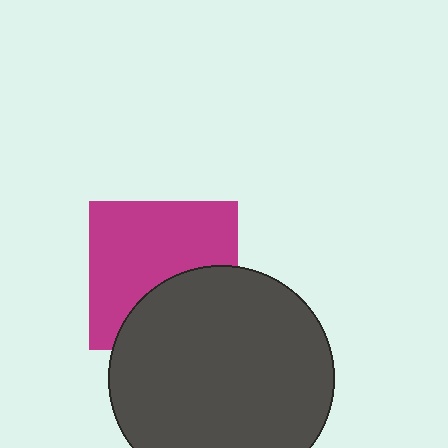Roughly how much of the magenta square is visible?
About half of it is visible (roughly 63%).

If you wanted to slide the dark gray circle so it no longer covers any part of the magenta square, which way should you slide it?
Slide it down — that is the most direct way to separate the two shapes.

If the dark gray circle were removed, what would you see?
You would see the complete magenta square.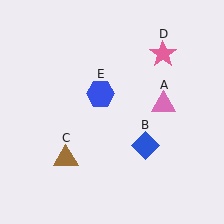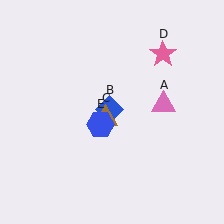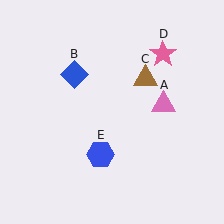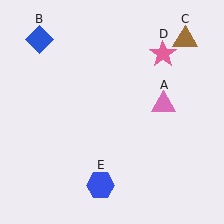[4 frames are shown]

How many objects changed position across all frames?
3 objects changed position: blue diamond (object B), brown triangle (object C), blue hexagon (object E).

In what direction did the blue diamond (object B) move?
The blue diamond (object B) moved up and to the left.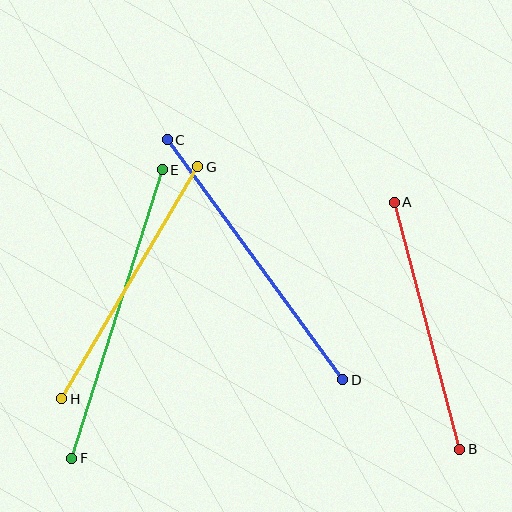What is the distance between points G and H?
The distance is approximately 269 pixels.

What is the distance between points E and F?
The distance is approximately 303 pixels.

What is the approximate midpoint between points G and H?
The midpoint is at approximately (130, 283) pixels.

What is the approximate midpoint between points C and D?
The midpoint is at approximately (255, 260) pixels.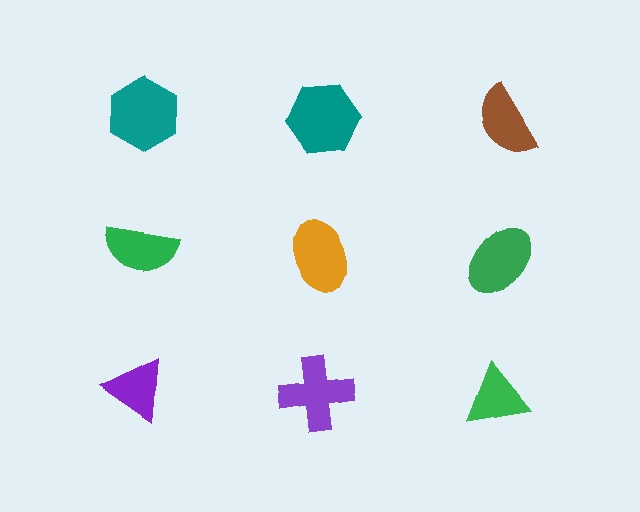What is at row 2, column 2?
An orange ellipse.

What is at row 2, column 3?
A green ellipse.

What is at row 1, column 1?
A teal hexagon.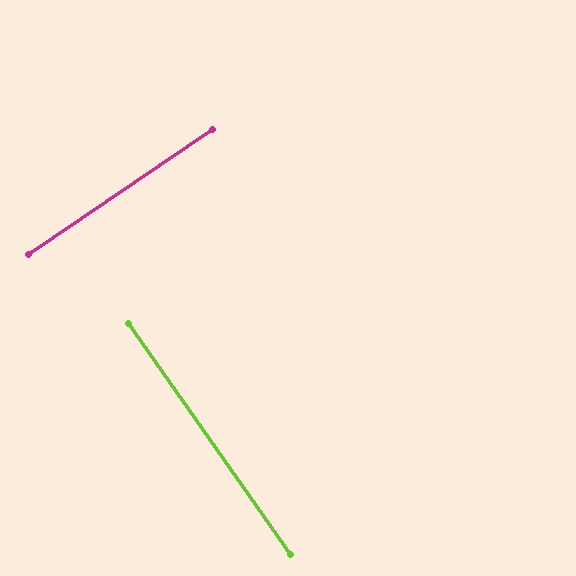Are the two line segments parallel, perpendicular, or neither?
Perpendicular — they meet at approximately 89°.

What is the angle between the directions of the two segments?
Approximately 89 degrees.